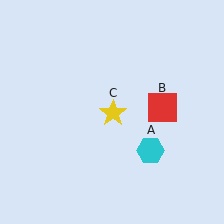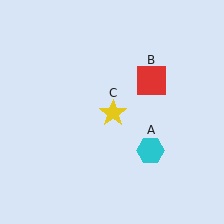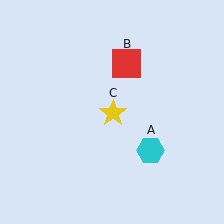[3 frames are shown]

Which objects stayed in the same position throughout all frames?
Cyan hexagon (object A) and yellow star (object C) remained stationary.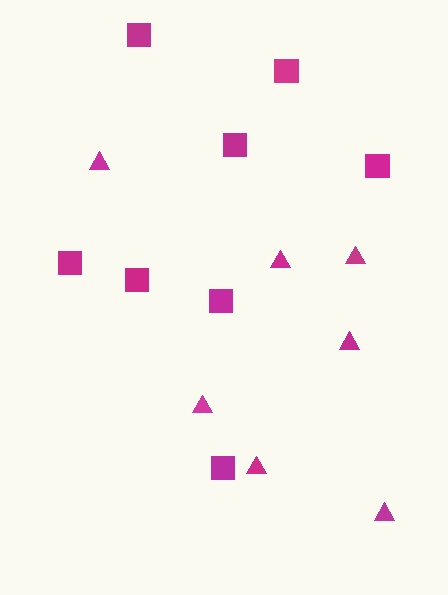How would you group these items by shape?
There are 2 groups: one group of squares (8) and one group of triangles (7).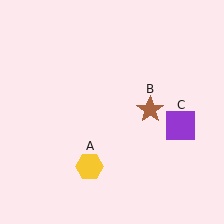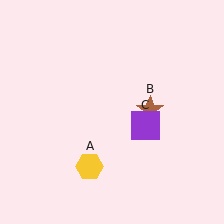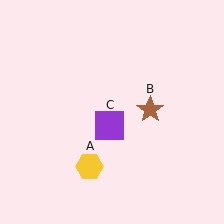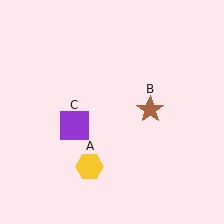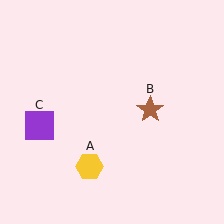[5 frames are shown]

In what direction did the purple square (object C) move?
The purple square (object C) moved left.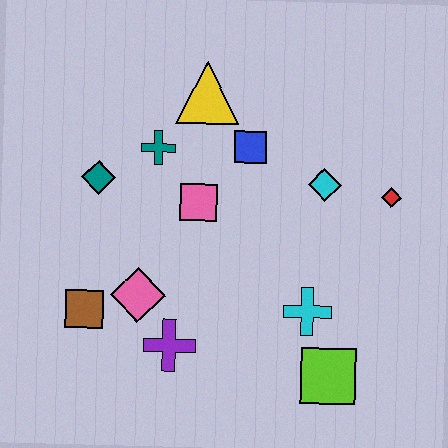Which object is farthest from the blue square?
The lime square is farthest from the blue square.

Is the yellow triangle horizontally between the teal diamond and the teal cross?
No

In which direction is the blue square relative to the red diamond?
The blue square is to the left of the red diamond.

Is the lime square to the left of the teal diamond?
No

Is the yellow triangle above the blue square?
Yes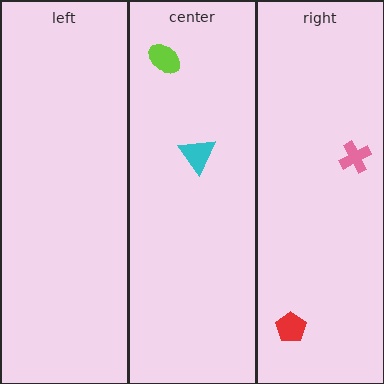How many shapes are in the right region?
2.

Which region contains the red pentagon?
The right region.